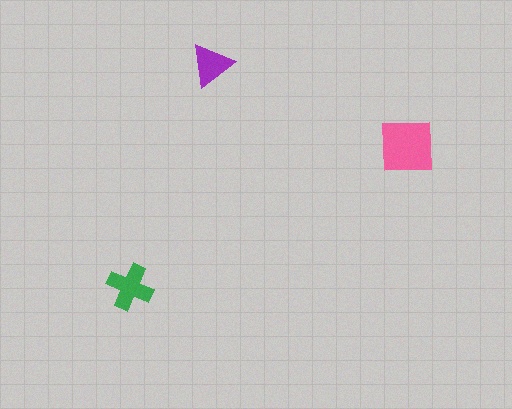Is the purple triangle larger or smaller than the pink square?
Smaller.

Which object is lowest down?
The green cross is bottommost.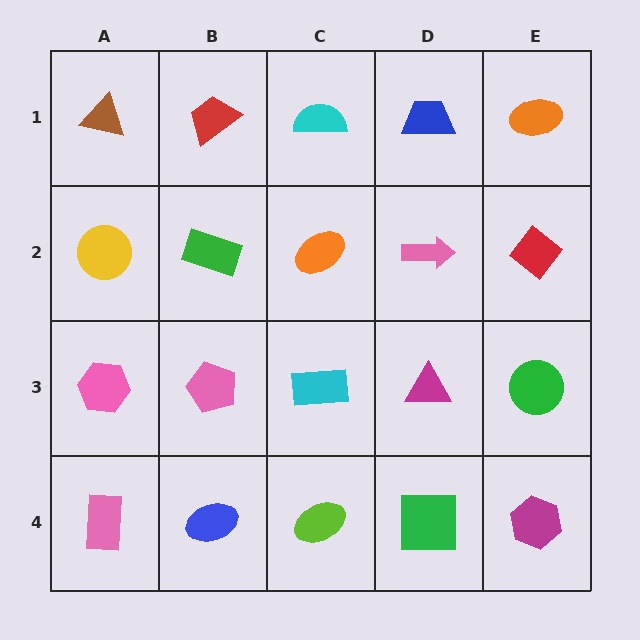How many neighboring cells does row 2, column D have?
4.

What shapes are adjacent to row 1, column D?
A pink arrow (row 2, column D), a cyan semicircle (row 1, column C), an orange ellipse (row 1, column E).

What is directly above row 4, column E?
A green circle.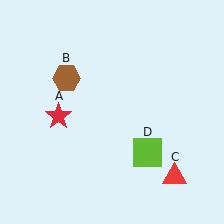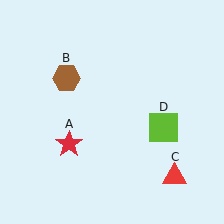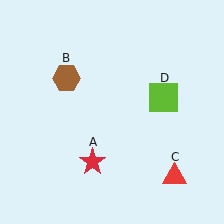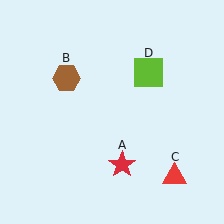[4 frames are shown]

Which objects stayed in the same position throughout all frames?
Brown hexagon (object B) and red triangle (object C) remained stationary.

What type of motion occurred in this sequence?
The red star (object A), lime square (object D) rotated counterclockwise around the center of the scene.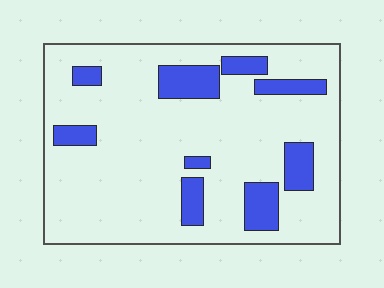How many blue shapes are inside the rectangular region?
9.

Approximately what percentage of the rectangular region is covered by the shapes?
Approximately 15%.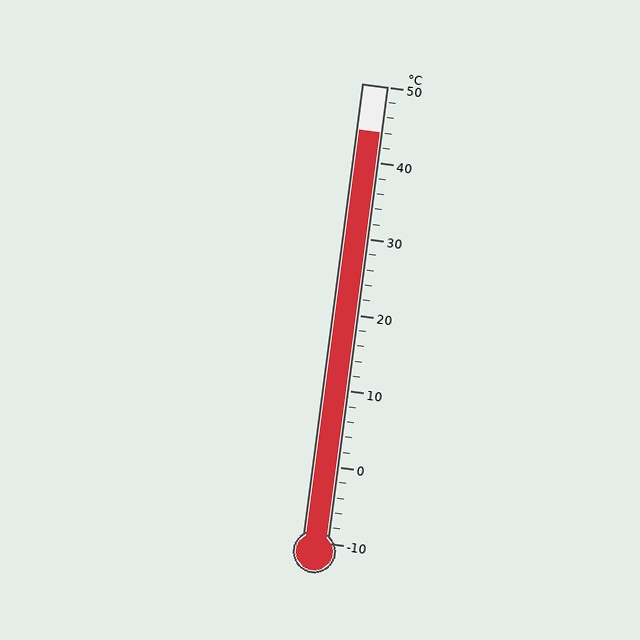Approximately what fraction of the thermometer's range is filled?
The thermometer is filled to approximately 90% of its range.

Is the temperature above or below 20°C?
The temperature is above 20°C.